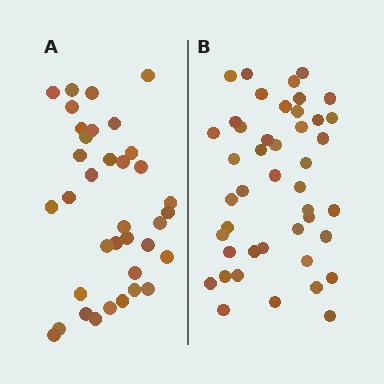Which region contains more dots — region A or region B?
Region B (the right region) has more dots.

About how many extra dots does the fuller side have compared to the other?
Region B has roughly 8 or so more dots than region A.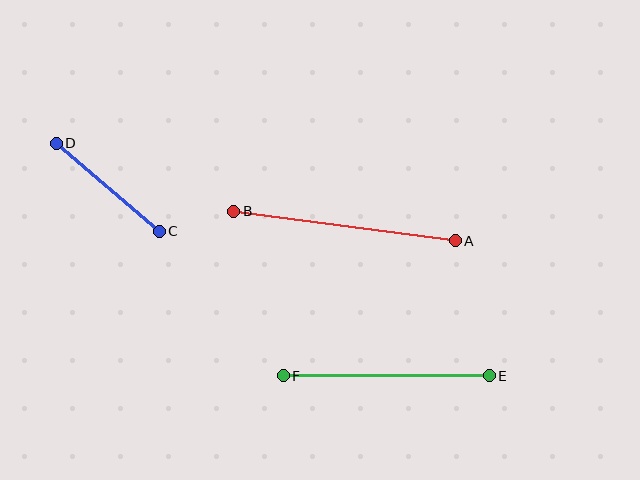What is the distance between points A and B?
The distance is approximately 223 pixels.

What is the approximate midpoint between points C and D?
The midpoint is at approximately (108, 187) pixels.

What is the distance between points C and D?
The distance is approximately 135 pixels.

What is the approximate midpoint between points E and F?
The midpoint is at approximately (386, 376) pixels.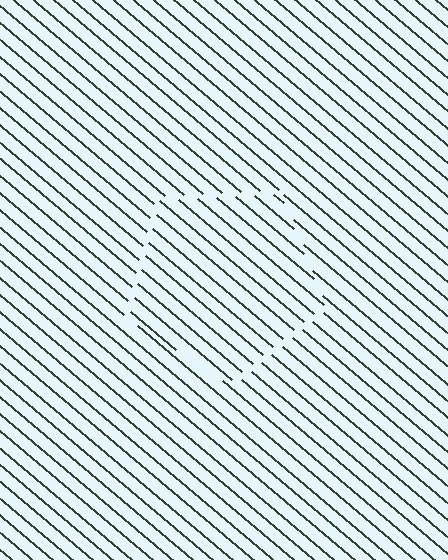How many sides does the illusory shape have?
5 sides — the line-ends trace a pentagon.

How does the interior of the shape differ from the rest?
The interior of the shape contains the same grating, shifted by half a period — the contour is defined by the phase discontinuity where line-ends from the inner and outer gratings abut.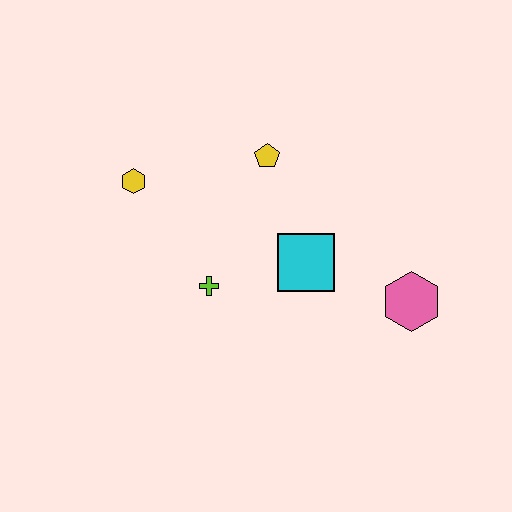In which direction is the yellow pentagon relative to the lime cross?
The yellow pentagon is above the lime cross.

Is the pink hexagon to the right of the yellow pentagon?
Yes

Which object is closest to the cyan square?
The lime cross is closest to the cyan square.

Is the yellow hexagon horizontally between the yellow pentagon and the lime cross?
No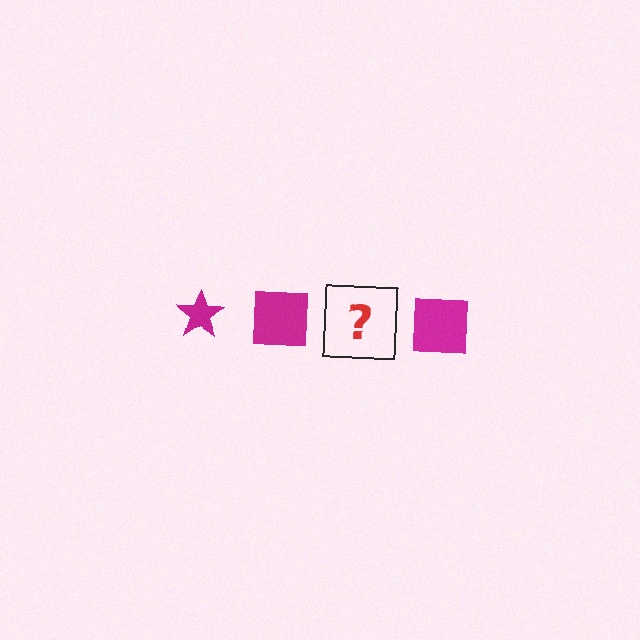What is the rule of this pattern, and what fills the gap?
The rule is that the pattern cycles through star, square shapes in magenta. The gap should be filled with a magenta star.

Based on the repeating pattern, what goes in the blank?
The blank should be a magenta star.